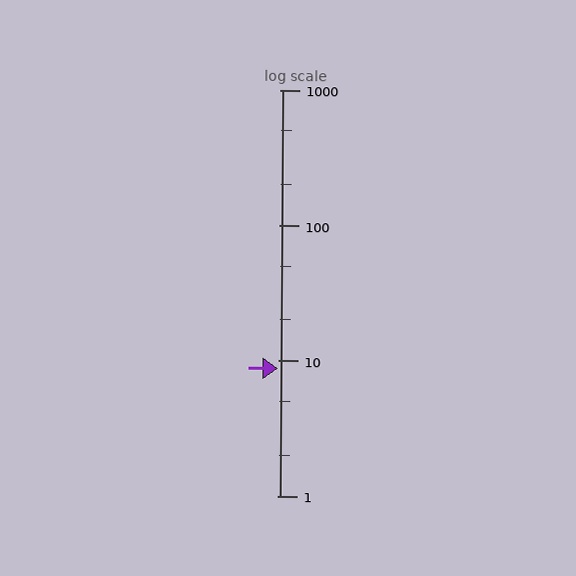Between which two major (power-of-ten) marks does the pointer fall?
The pointer is between 1 and 10.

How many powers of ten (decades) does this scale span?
The scale spans 3 decades, from 1 to 1000.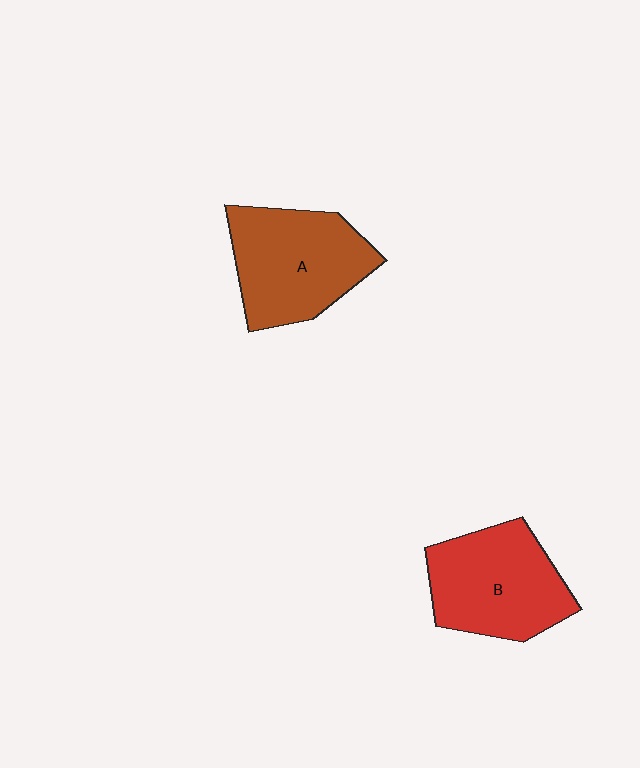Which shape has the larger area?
Shape A (brown).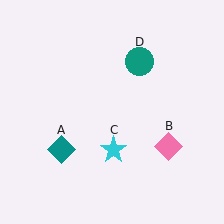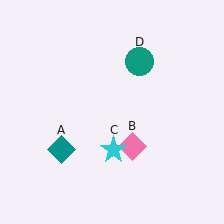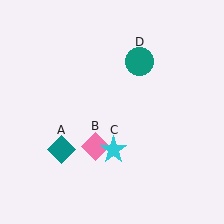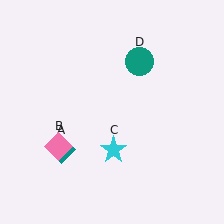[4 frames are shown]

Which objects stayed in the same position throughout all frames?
Teal diamond (object A) and cyan star (object C) and teal circle (object D) remained stationary.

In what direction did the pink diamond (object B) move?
The pink diamond (object B) moved left.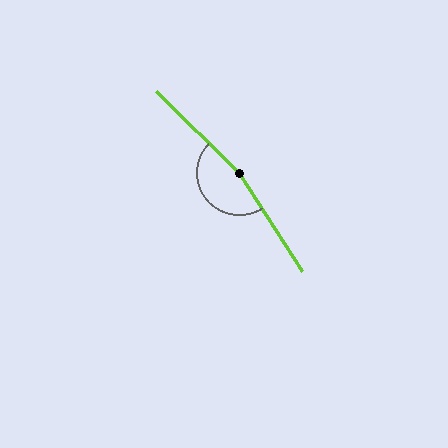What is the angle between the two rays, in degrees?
Approximately 167 degrees.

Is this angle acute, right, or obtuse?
It is obtuse.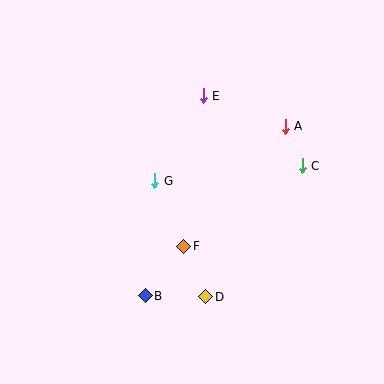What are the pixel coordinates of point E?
Point E is at (203, 96).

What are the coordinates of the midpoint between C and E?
The midpoint between C and E is at (253, 131).